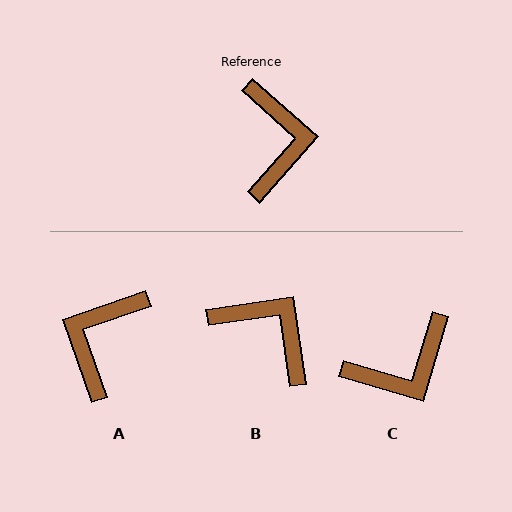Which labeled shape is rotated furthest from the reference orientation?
A, about 151 degrees away.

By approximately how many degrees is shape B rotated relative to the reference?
Approximately 50 degrees counter-clockwise.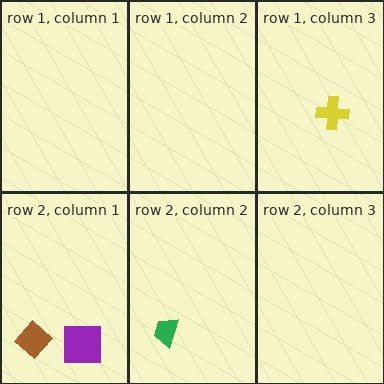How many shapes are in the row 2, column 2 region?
1.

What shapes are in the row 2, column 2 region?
The green trapezoid.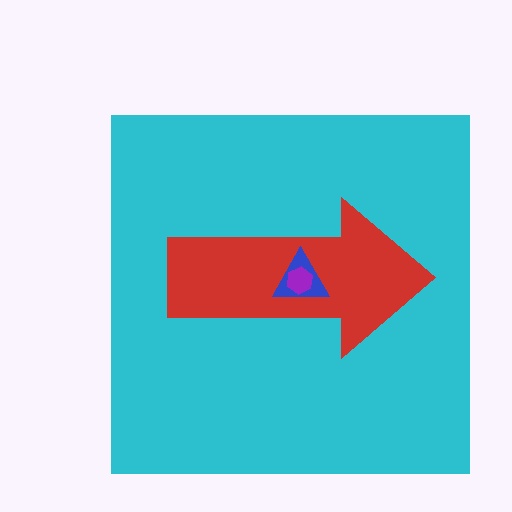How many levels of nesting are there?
4.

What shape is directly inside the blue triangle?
The purple hexagon.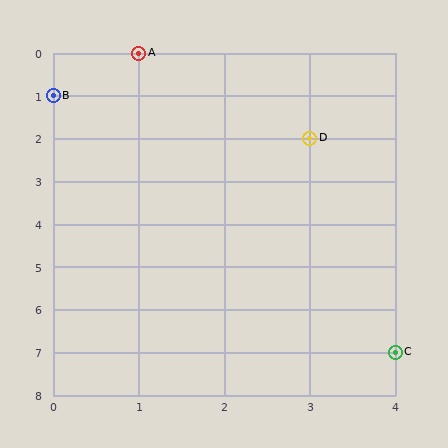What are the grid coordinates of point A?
Point A is at grid coordinates (1, 0).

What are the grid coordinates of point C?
Point C is at grid coordinates (4, 7).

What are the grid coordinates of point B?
Point B is at grid coordinates (0, 1).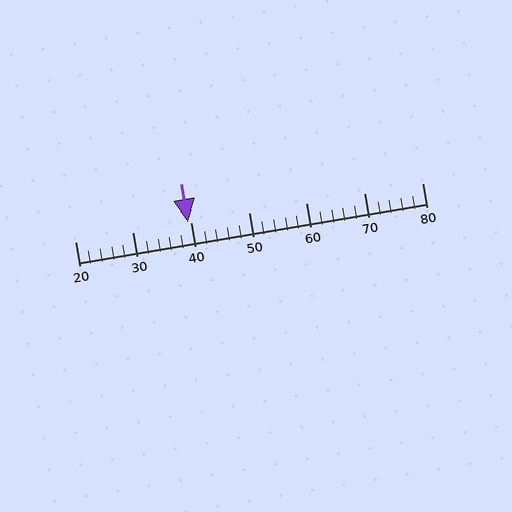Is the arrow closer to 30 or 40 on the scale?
The arrow is closer to 40.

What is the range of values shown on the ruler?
The ruler shows values from 20 to 80.